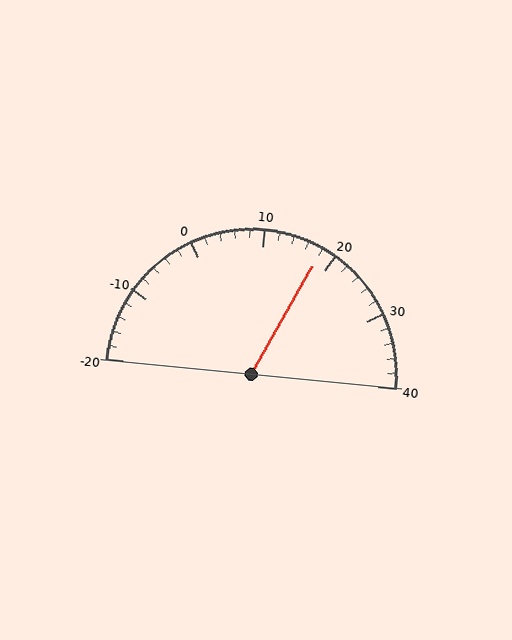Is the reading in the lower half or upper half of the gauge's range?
The reading is in the upper half of the range (-20 to 40).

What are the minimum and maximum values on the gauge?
The gauge ranges from -20 to 40.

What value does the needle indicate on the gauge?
The needle indicates approximately 18.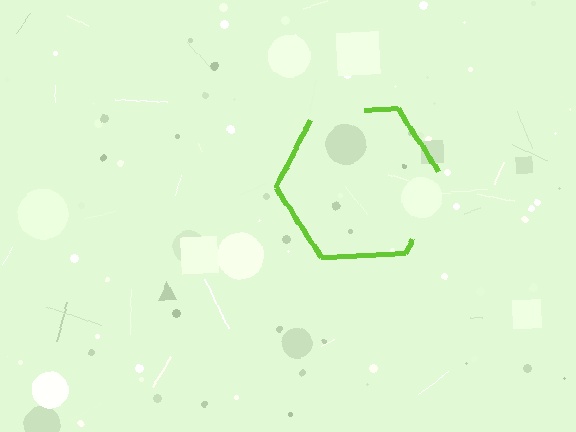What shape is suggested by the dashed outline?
The dashed outline suggests a hexagon.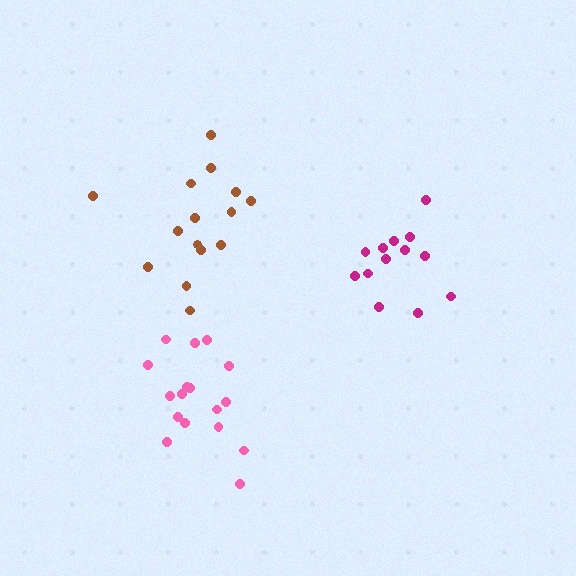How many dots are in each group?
Group 1: 13 dots, Group 2: 17 dots, Group 3: 15 dots (45 total).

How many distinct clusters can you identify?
There are 3 distinct clusters.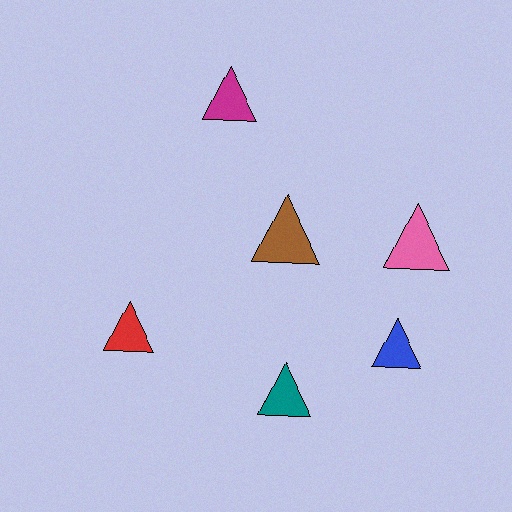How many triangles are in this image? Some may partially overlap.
There are 6 triangles.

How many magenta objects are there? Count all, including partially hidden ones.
There is 1 magenta object.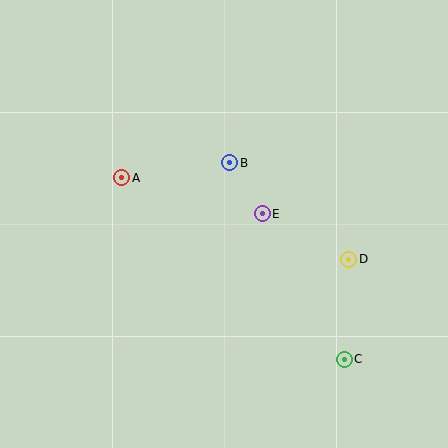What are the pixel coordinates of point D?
Point D is at (349, 259).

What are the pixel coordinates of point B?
Point B is at (230, 163).